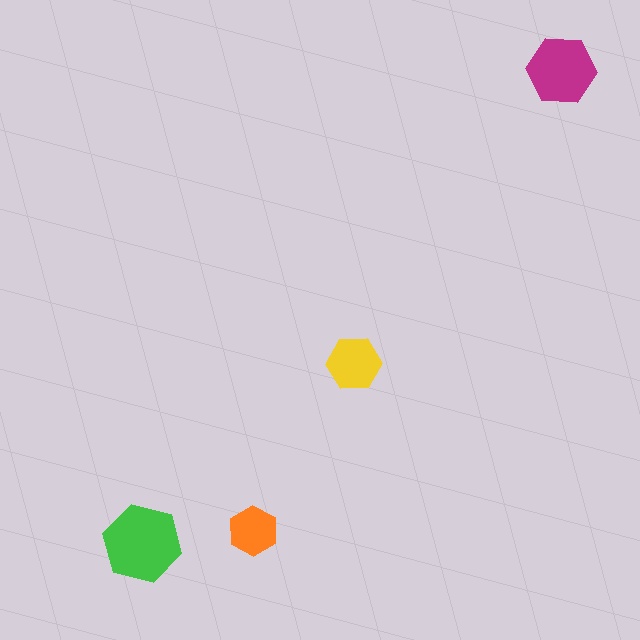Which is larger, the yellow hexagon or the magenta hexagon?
The magenta one.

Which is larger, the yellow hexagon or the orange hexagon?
The yellow one.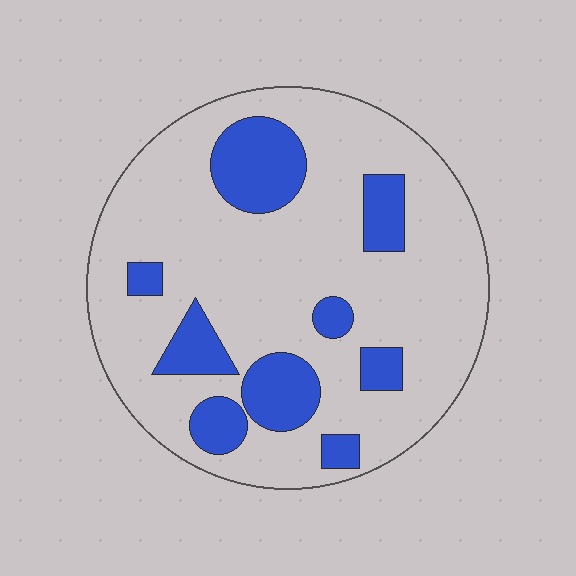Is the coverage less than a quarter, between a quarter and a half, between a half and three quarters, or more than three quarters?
Less than a quarter.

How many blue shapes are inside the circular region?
9.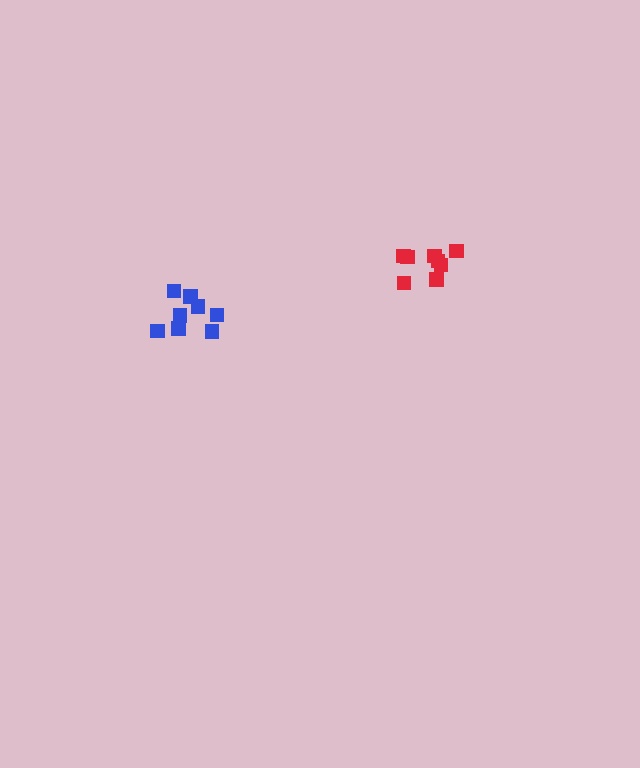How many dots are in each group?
Group 1: 8 dots, Group 2: 8 dots (16 total).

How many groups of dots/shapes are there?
There are 2 groups.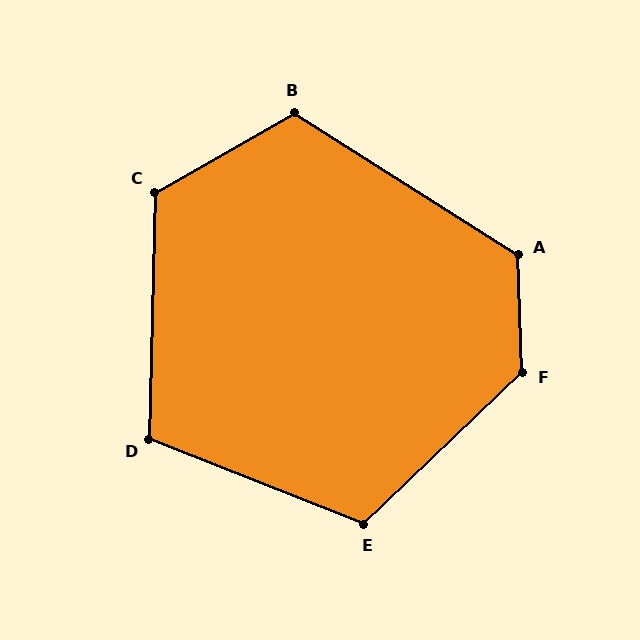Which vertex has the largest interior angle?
F, at approximately 132 degrees.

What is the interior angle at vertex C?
Approximately 121 degrees (obtuse).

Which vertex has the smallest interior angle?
D, at approximately 110 degrees.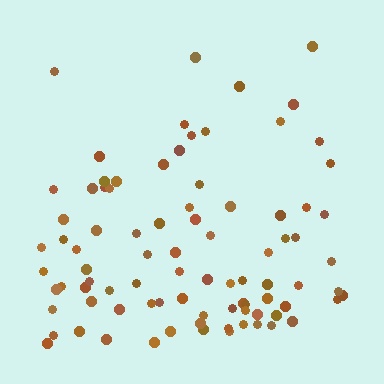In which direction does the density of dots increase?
From top to bottom, with the bottom side densest.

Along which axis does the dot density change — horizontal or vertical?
Vertical.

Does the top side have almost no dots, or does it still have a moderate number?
Still a moderate number, just noticeably fewer than the bottom.